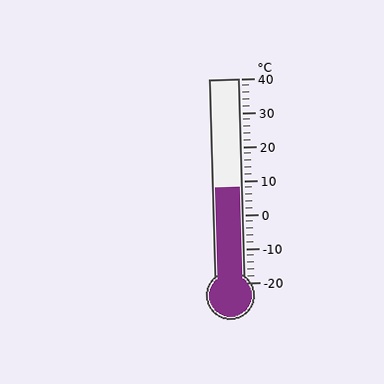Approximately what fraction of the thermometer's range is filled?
The thermometer is filled to approximately 45% of its range.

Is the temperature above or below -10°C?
The temperature is above -10°C.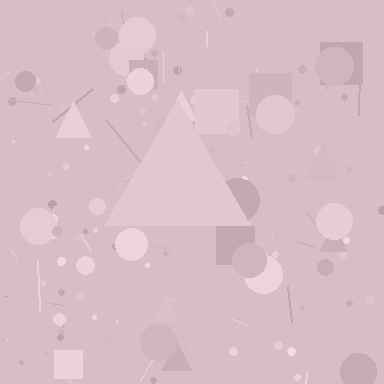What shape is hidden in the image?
A triangle is hidden in the image.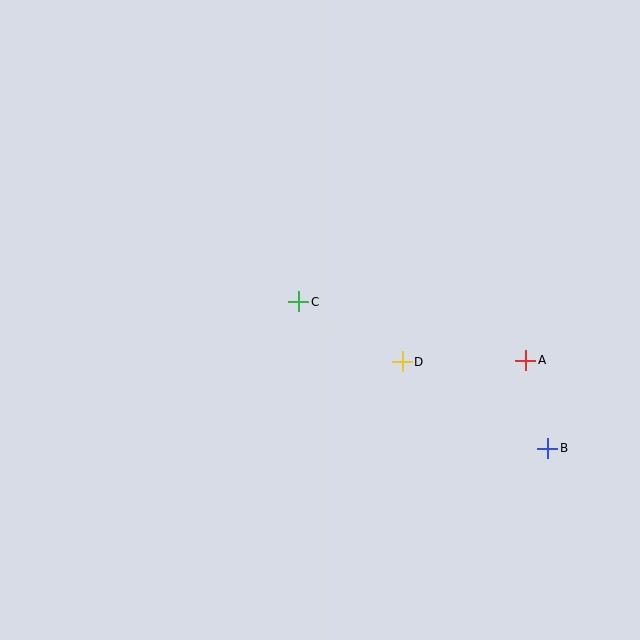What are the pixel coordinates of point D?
Point D is at (402, 362).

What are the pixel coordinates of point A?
Point A is at (526, 360).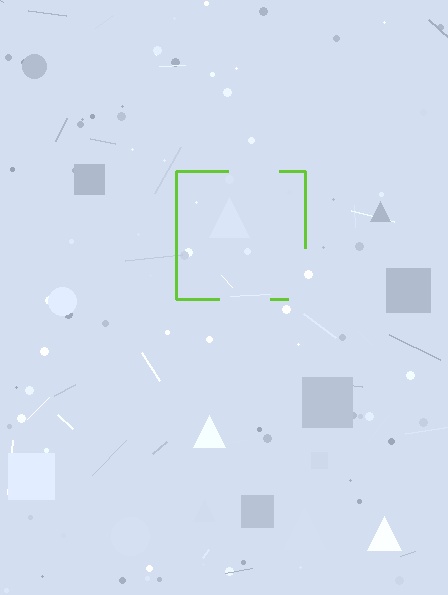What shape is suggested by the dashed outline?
The dashed outline suggests a square.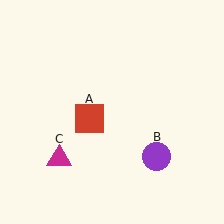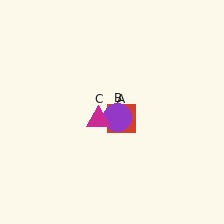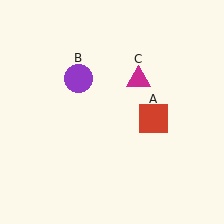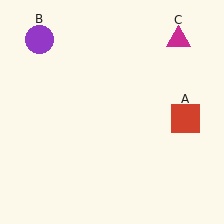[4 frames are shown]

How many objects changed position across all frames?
3 objects changed position: red square (object A), purple circle (object B), magenta triangle (object C).